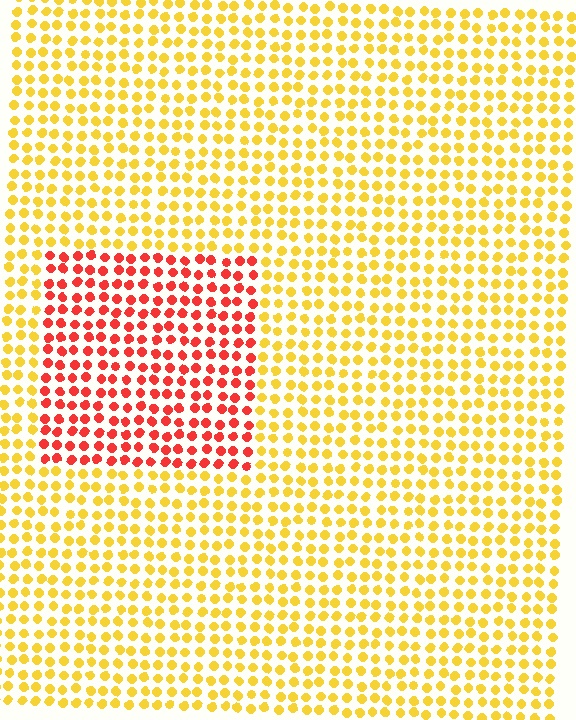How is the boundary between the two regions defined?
The boundary is defined purely by a slight shift in hue (about 50 degrees). Spacing, size, and orientation are identical on both sides.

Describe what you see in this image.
The image is filled with small yellow elements in a uniform arrangement. A rectangle-shaped region is visible where the elements are tinted to a slightly different hue, forming a subtle color boundary.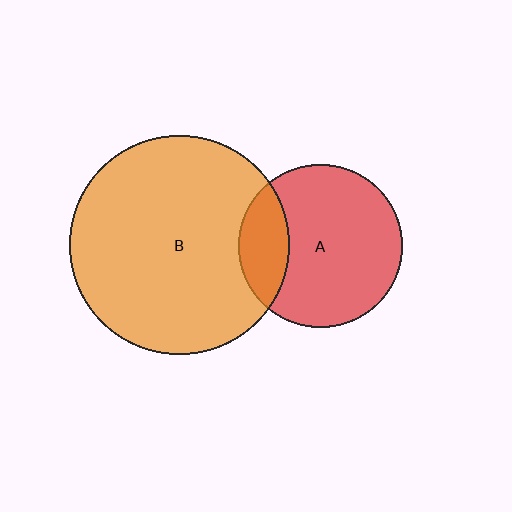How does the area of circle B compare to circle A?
Approximately 1.8 times.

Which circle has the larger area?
Circle B (orange).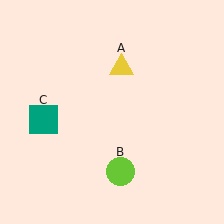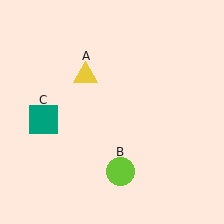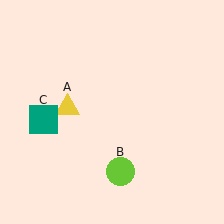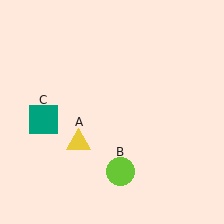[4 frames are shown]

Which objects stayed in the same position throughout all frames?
Lime circle (object B) and teal square (object C) remained stationary.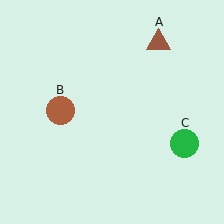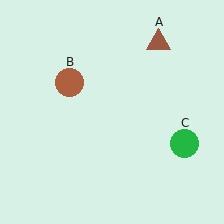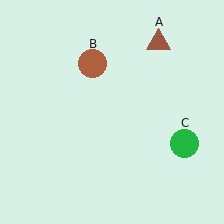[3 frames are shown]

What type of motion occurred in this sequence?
The brown circle (object B) rotated clockwise around the center of the scene.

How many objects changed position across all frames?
1 object changed position: brown circle (object B).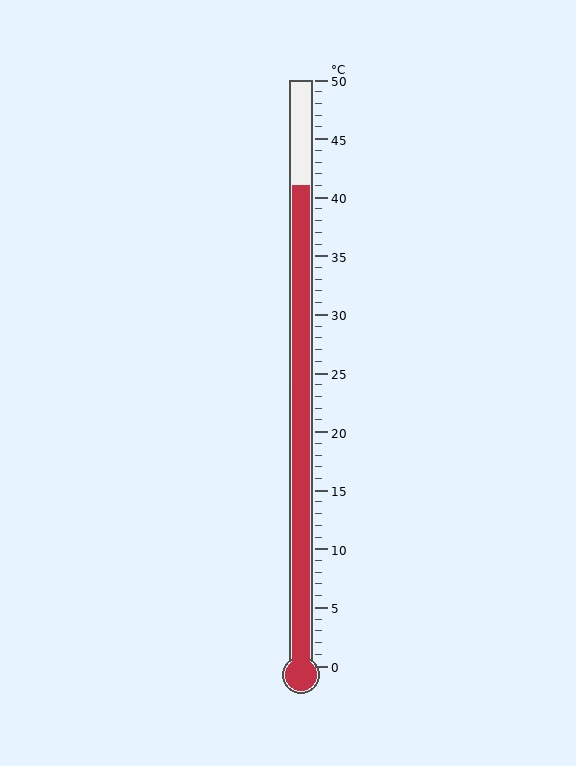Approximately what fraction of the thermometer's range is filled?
The thermometer is filled to approximately 80% of its range.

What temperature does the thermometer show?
The thermometer shows approximately 41°C.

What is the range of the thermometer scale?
The thermometer scale ranges from 0°C to 50°C.